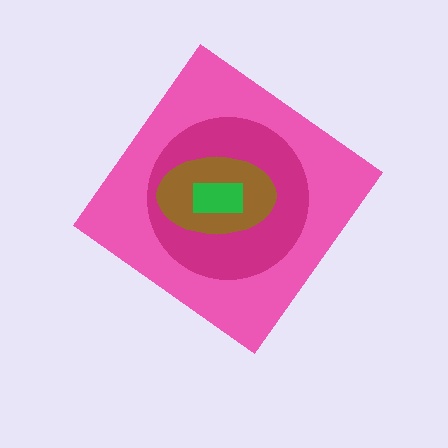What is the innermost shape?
The green rectangle.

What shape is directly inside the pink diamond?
The magenta circle.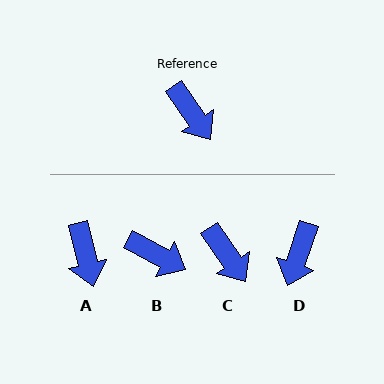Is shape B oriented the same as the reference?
No, it is off by about 28 degrees.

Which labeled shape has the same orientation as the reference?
C.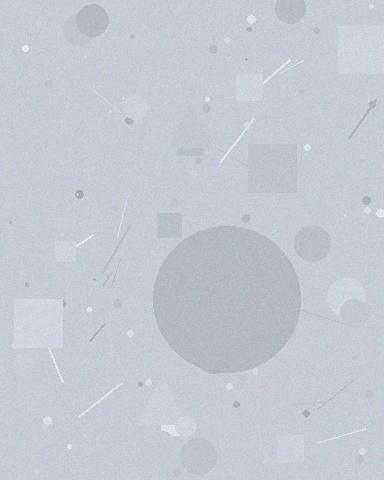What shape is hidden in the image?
A circle is hidden in the image.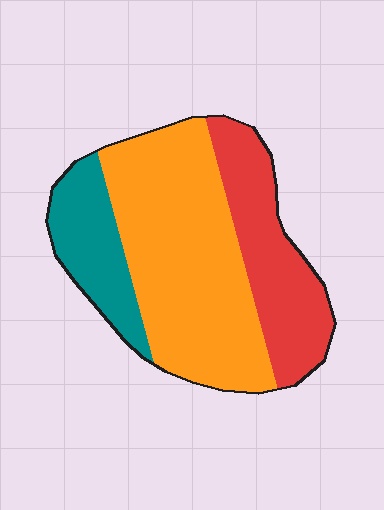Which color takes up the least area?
Teal, at roughly 20%.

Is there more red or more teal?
Red.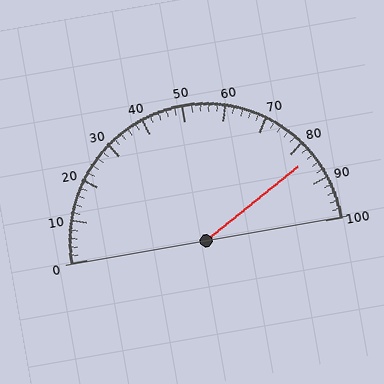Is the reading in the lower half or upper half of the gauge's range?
The reading is in the upper half of the range (0 to 100).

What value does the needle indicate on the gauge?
The needle indicates approximately 84.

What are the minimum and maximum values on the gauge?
The gauge ranges from 0 to 100.